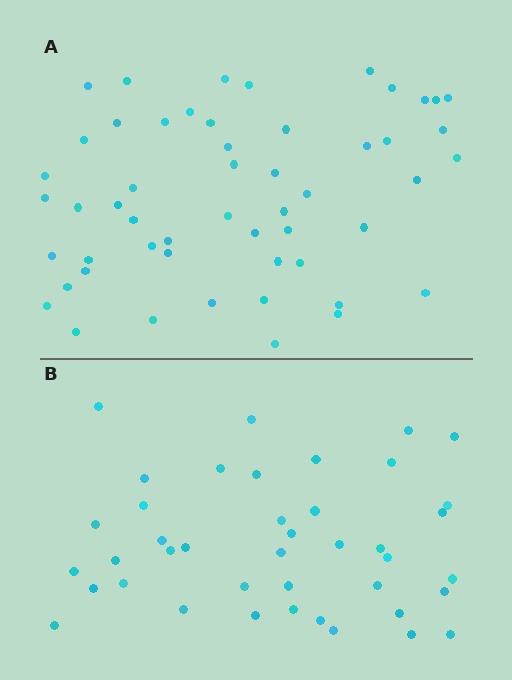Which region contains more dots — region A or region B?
Region A (the top region) has more dots.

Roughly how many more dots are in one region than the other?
Region A has roughly 12 or so more dots than region B.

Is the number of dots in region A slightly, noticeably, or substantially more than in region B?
Region A has noticeably more, but not dramatically so. The ratio is roughly 1.3 to 1.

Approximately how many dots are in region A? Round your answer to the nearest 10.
About 50 dots. (The exact count is 53, which rounds to 50.)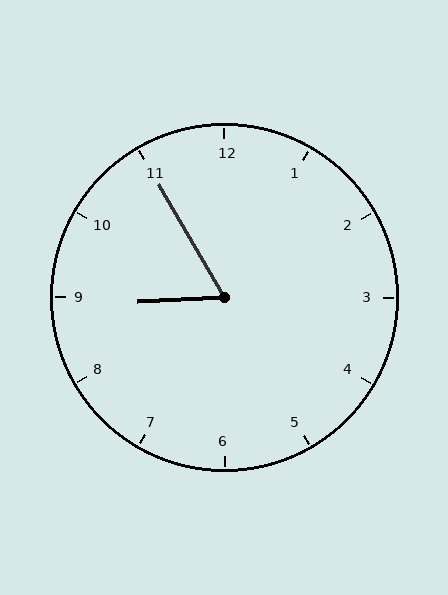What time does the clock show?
8:55.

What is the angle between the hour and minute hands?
Approximately 62 degrees.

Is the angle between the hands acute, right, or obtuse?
It is acute.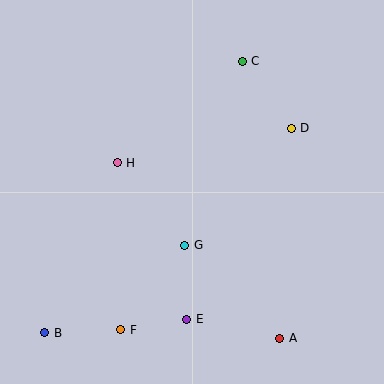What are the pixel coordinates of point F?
Point F is at (121, 330).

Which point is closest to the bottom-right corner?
Point A is closest to the bottom-right corner.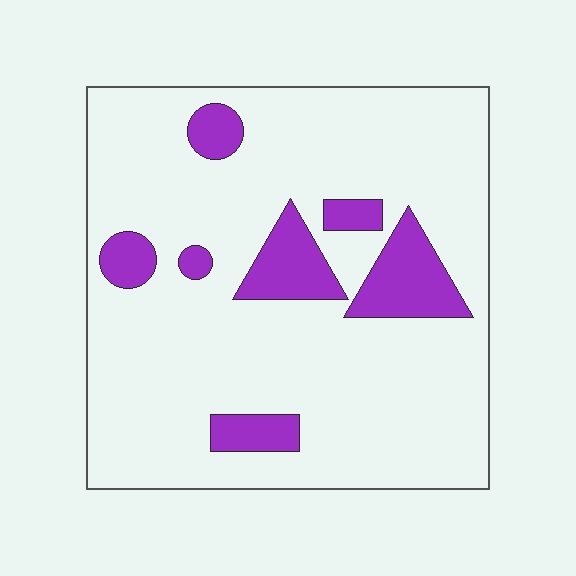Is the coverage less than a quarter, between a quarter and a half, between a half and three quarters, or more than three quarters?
Less than a quarter.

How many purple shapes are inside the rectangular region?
7.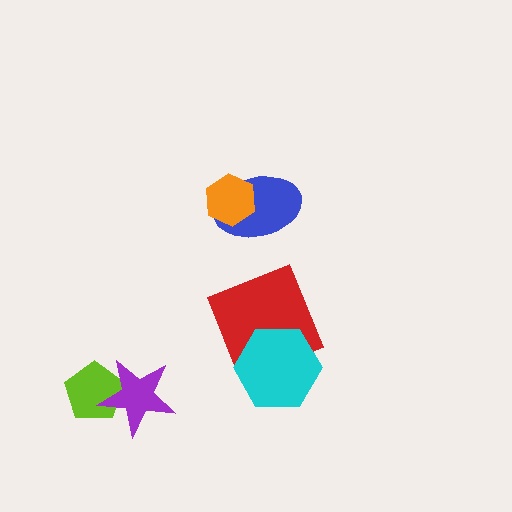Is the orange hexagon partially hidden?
No, no other shape covers it.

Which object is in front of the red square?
The cyan hexagon is in front of the red square.